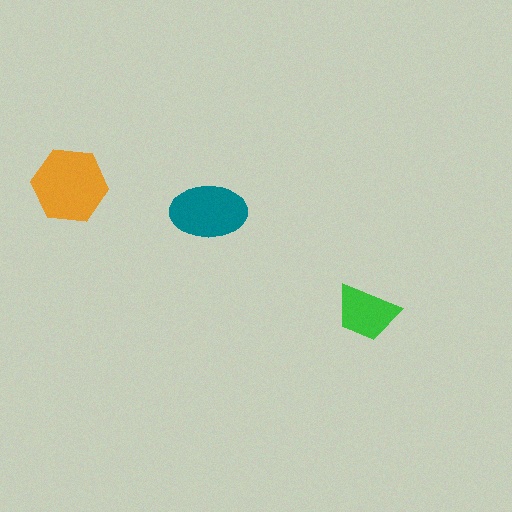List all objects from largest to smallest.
The orange hexagon, the teal ellipse, the green trapezoid.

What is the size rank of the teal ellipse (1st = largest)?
2nd.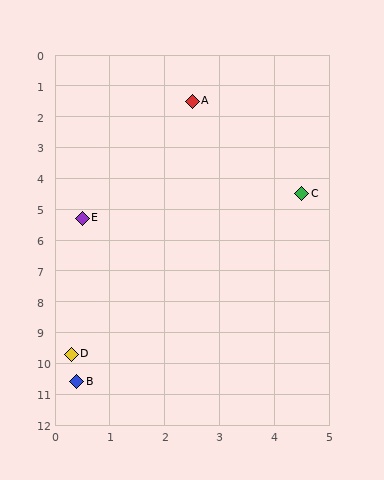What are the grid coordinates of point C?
Point C is at approximately (4.5, 4.5).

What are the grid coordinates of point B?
Point B is at approximately (0.4, 10.6).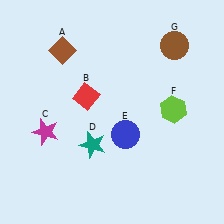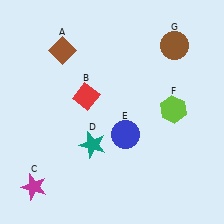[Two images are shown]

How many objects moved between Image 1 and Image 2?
1 object moved between the two images.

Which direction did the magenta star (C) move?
The magenta star (C) moved down.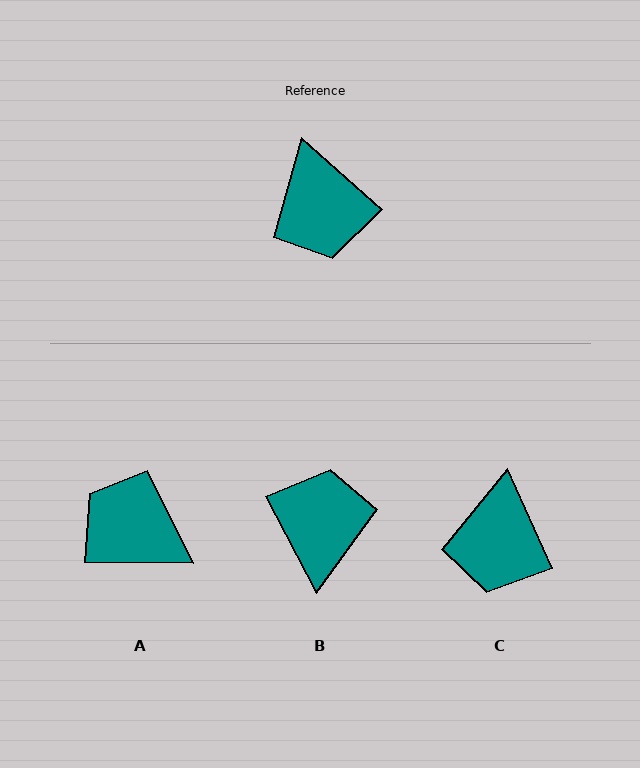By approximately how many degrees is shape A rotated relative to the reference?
Approximately 139 degrees clockwise.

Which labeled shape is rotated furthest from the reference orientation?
B, about 159 degrees away.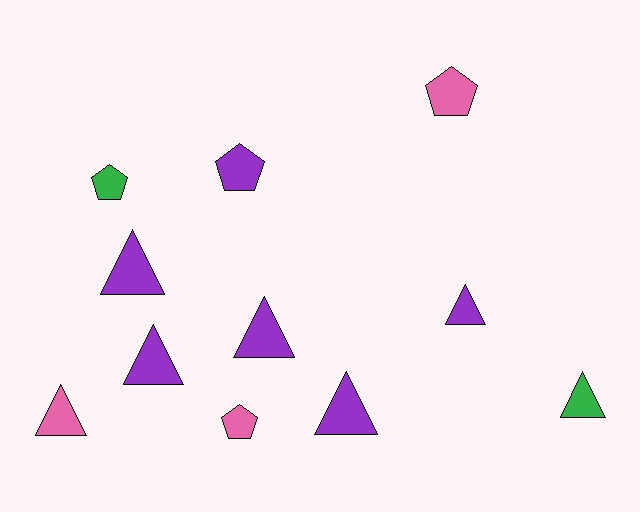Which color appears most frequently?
Purple, with 6 objects.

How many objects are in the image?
There are 11 objects.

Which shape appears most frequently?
Triangle, with 7 objects.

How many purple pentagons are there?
There is 1 purple pentagon.